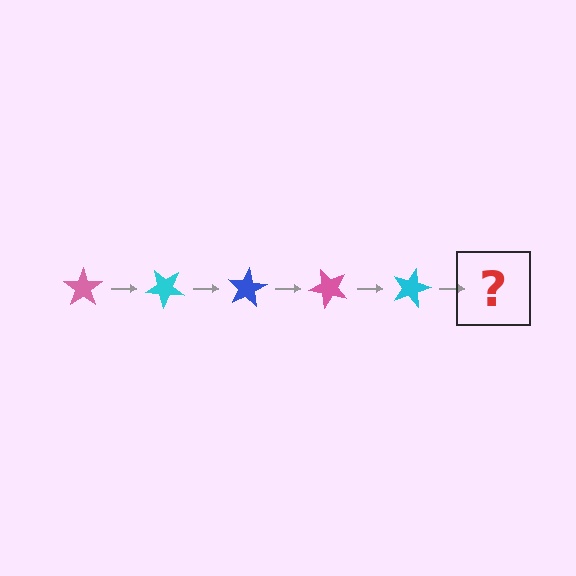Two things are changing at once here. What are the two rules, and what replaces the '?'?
The two rules are that it rotates 40 degrees each step and the color cycles through pink, cyan, and blue. The '?' should be a blue star, rotated 200 degrees from the start.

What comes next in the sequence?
The next element should be a blue star, rotated 200 degrees from the start.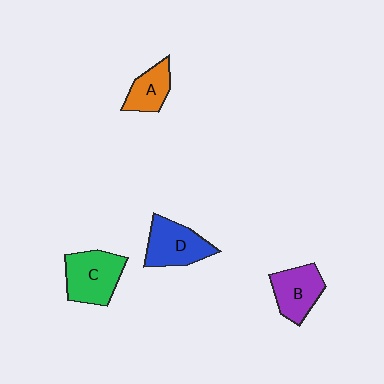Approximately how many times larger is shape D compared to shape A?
Approximately 1.5 times.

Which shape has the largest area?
Shape C (green).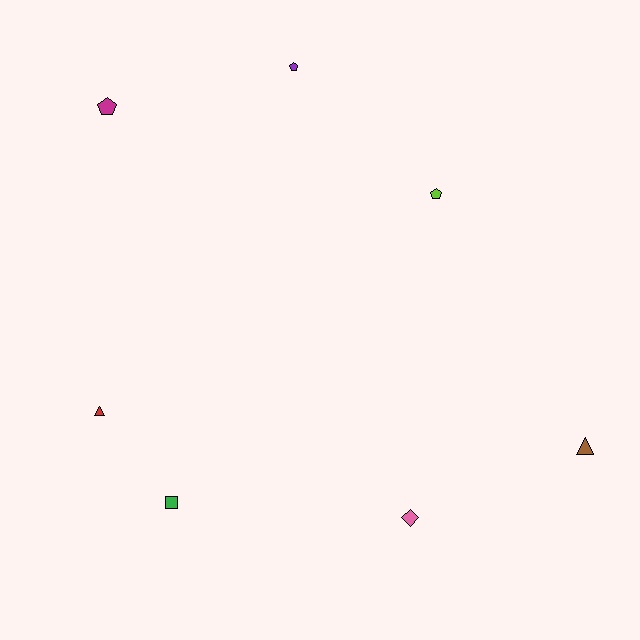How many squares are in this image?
There is 1 square.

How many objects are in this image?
There are 7 objects.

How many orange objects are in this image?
There are no orange objects.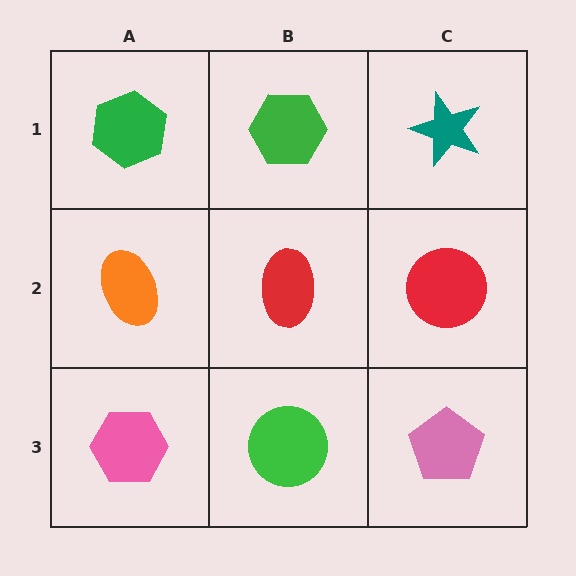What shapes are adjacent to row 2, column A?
A green hexagon (row 1, column A), a pink hexagon (row 3, column A), a red ellipse (row 2, column B).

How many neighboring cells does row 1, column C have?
2.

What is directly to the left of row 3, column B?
A pink hexagon.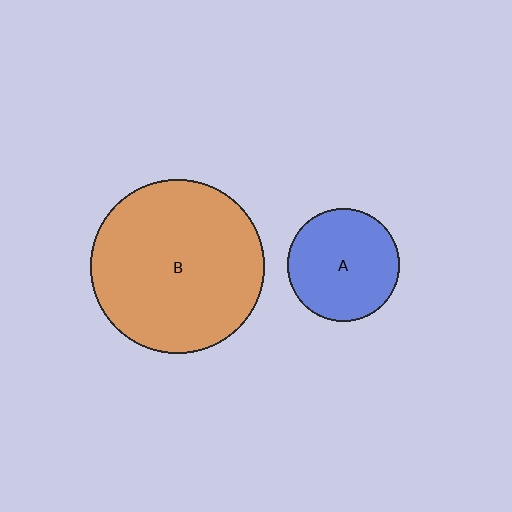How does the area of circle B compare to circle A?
Approximately 2.4 times.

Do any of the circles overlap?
No, none of the circles overlap.